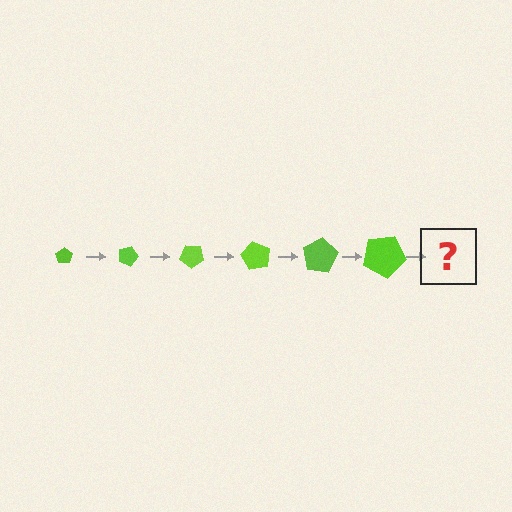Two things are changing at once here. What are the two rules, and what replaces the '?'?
The two rules are that the pentagon grows larger each step and it rotates 20 degrees each step. The '?' should be a pentagon, larger than the previous one and rotated 120 degrees from the start.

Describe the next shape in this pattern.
It should be a pentagon, larger than the previous one and rotated 120 degrees from the start.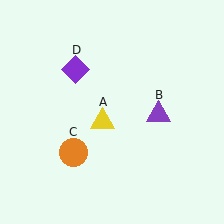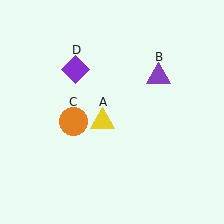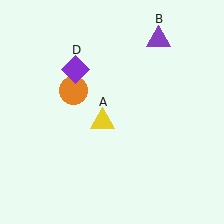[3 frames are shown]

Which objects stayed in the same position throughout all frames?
Yellow triangle (object A) and purple diamond (object D) remained stationary.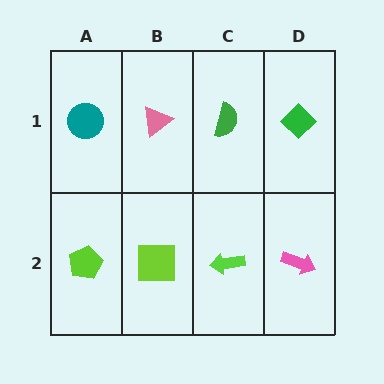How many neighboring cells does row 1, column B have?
3.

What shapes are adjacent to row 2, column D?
A green diamond (row 1, column D), a lime arrow (row 2, column C).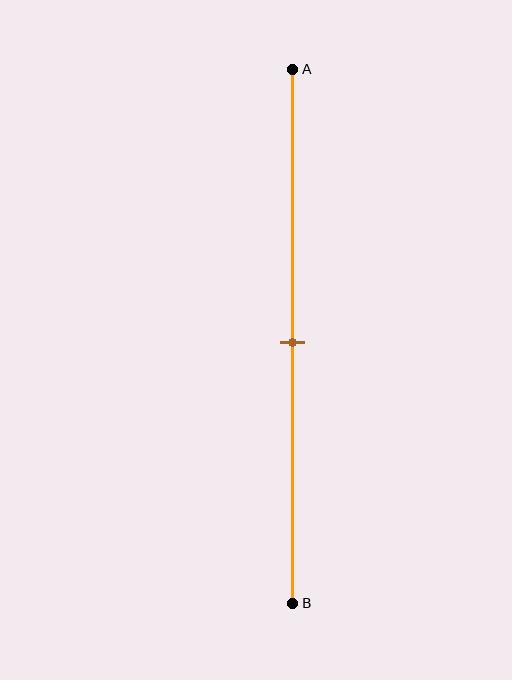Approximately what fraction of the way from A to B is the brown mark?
The brown mark is approximately 50% of the way from A to B.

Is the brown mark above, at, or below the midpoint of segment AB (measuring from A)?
The brown mark is approximately at the midpoint of segment AB.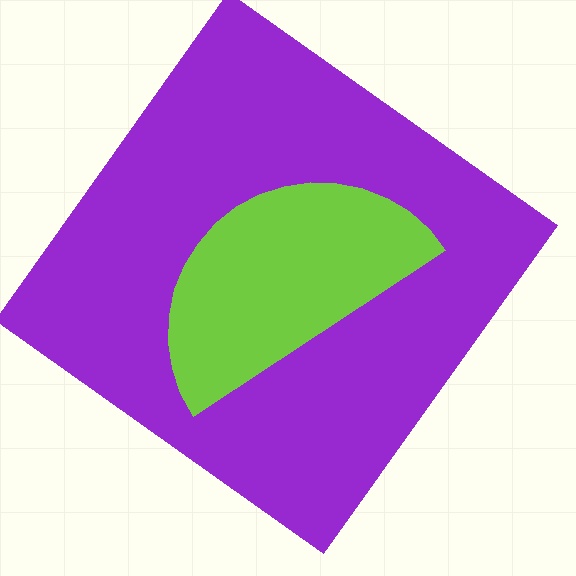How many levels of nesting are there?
2.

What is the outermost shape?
The purple diamond.